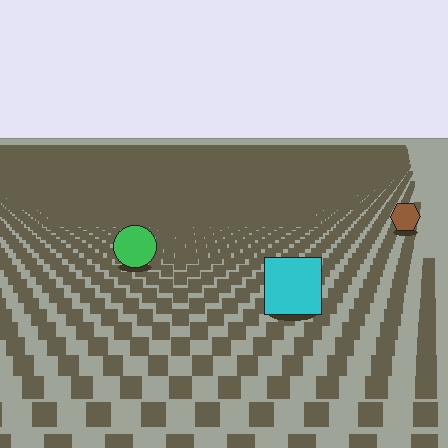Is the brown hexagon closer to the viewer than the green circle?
No. The green circle is closer — you can tell from the texture gradient: the ground texture is coarser near it.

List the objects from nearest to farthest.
From nearest to farthest: the cyan square, the green circle, the brown hexagon.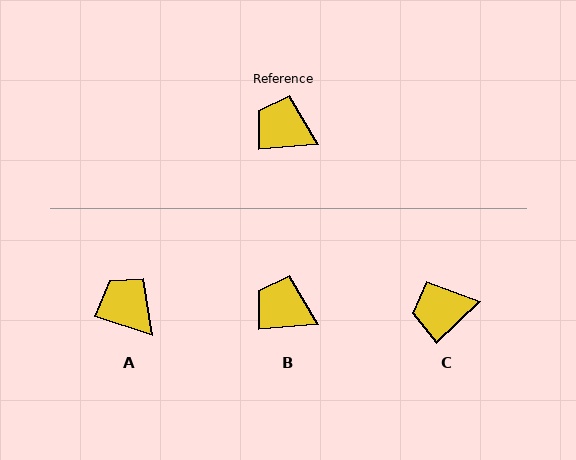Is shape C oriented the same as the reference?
No, it is off by about 39 degrees.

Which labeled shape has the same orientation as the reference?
B.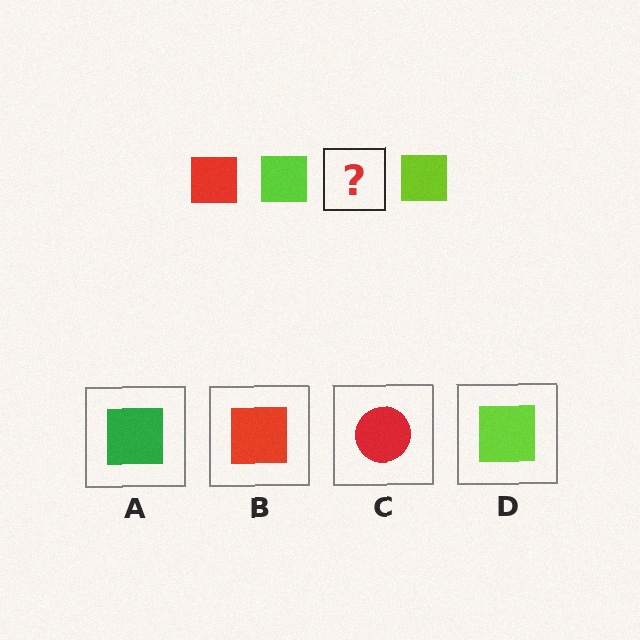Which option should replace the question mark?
Option B.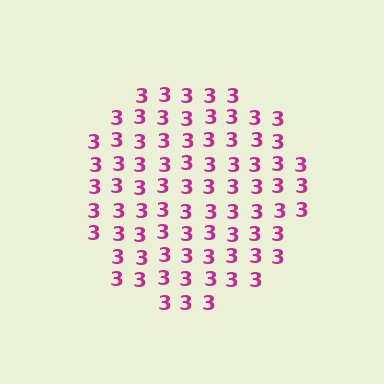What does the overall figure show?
The overall figure shows a circle.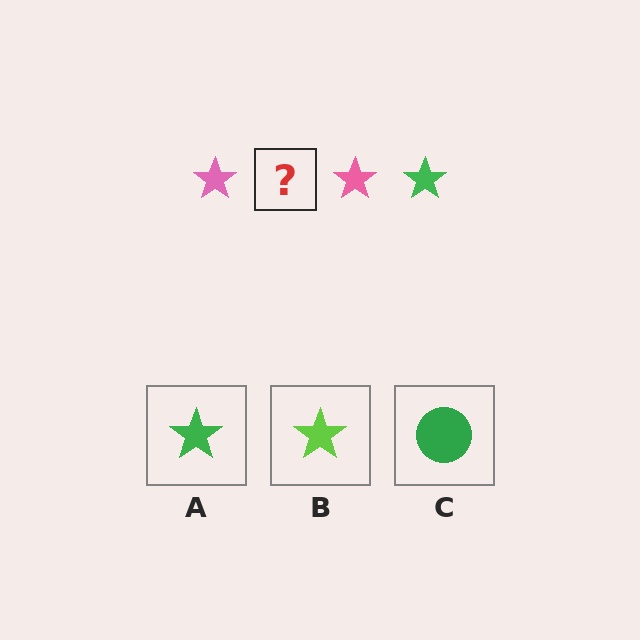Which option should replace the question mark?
Option A.